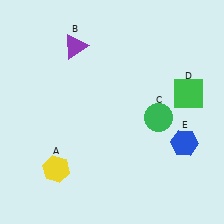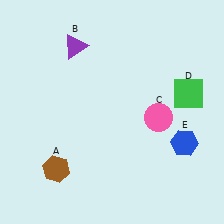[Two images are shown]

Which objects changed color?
A changed from yellow to brown. C changed from green to pink.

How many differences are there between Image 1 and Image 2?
There are 2 differences between the two images.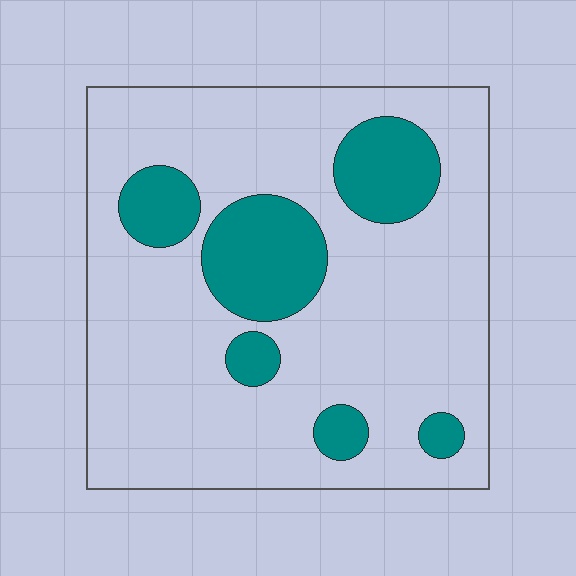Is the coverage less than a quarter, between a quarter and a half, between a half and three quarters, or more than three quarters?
Less than a quarter.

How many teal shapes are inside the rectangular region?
6.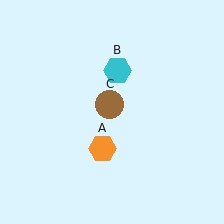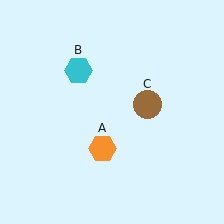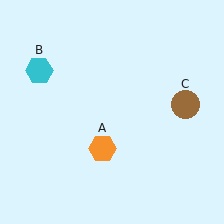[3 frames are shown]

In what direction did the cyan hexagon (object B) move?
The cyan hexagon (object B) moved left.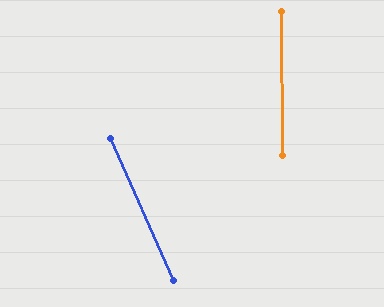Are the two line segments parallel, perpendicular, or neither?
Neither parallel nor perpendicular — they differ by about 24°.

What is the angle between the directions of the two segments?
Approximately 24 degrees.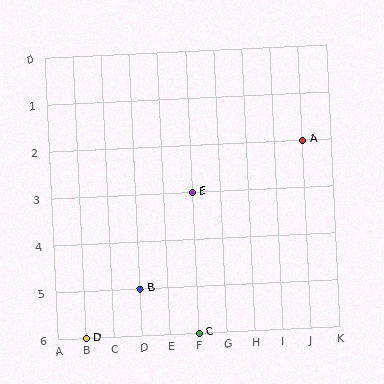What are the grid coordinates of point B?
Point B is at grid coordinates (D, 5).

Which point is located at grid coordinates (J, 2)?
Point A is at (J, 2).